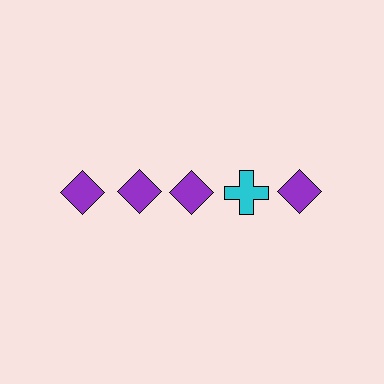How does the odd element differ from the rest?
It differs in both color (cyan instead of purple) and shape (cross instead of diamond).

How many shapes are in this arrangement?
There are 5 shapes arranged in a grid pattern.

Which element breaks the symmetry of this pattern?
The cyan cross in the top row, second from right column breaks the symmetry. All other shapes are purple diamonds.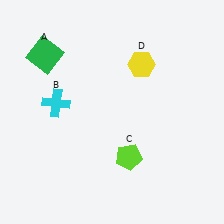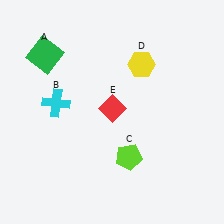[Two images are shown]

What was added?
A red diamond (E) was added in Image 2.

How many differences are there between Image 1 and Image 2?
There is 1 difference between the two images.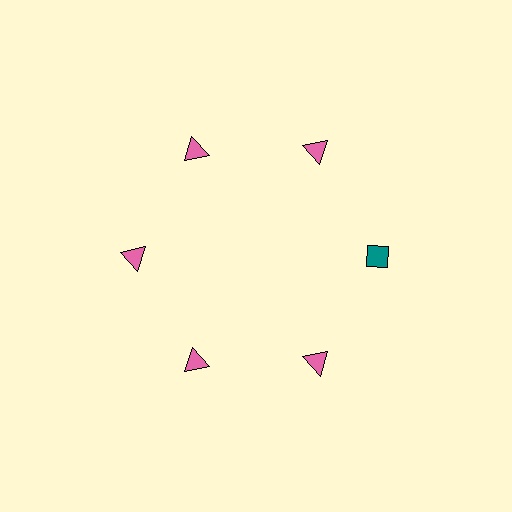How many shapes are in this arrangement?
There are 6 shapes arranged in a ring pattern.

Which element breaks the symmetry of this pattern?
The teal diamond at roughly the 3 o'clock position breaks the symmetry. All other shapes are pink triangles.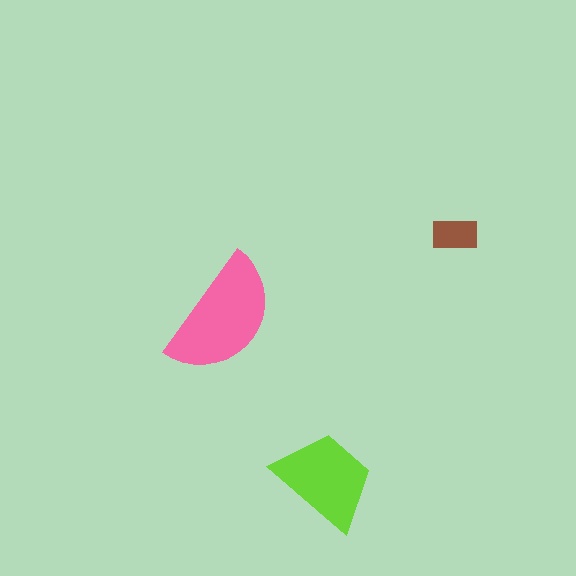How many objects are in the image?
There are 3 objects in the image.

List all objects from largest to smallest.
The pink semicircle, the lime trapezoid, the brown rectangle.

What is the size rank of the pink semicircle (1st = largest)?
1st.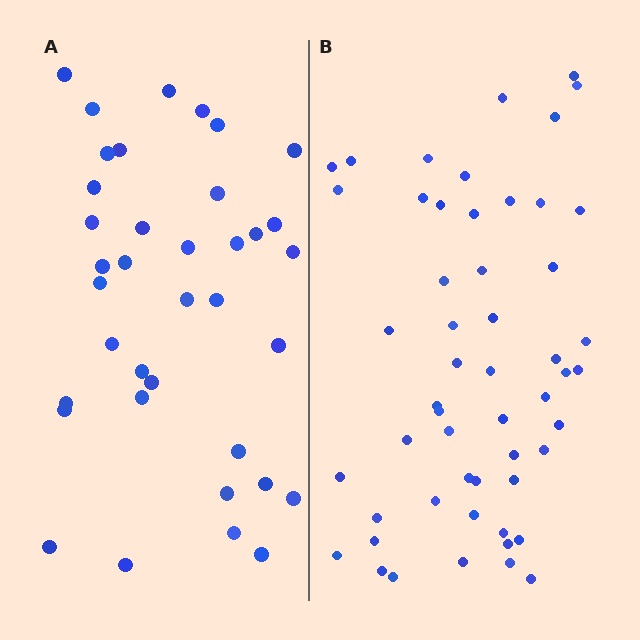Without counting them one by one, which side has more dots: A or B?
Region B (the right region) has more dots.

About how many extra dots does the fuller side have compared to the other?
Region B has approximately 15 more dots than region A.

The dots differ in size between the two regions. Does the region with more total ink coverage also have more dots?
No. Region A has more total ink coverage because its dots are larger, but region B actually contains more individual dots. Total area can be misleading — the number of items is what matters here.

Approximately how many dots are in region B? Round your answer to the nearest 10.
About 50 dots. (The exact count is 53, which rounds to 50.)